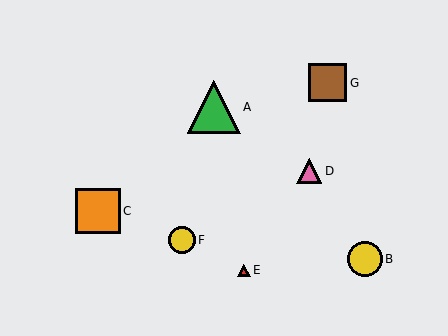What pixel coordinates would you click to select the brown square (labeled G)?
Click at (328, 83) to select the brown square G.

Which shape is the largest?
The green triangle (labeled A) is the largest.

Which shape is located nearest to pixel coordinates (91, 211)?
The orange square (labeled C) at (98, 211) is nearest to that location.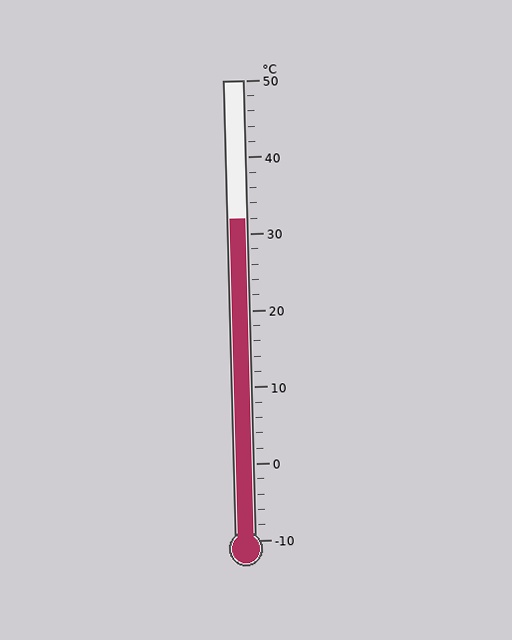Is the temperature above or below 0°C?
The temperature is above 0°C.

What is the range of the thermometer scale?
The thermometer scale ranges from -10°C to 50°C.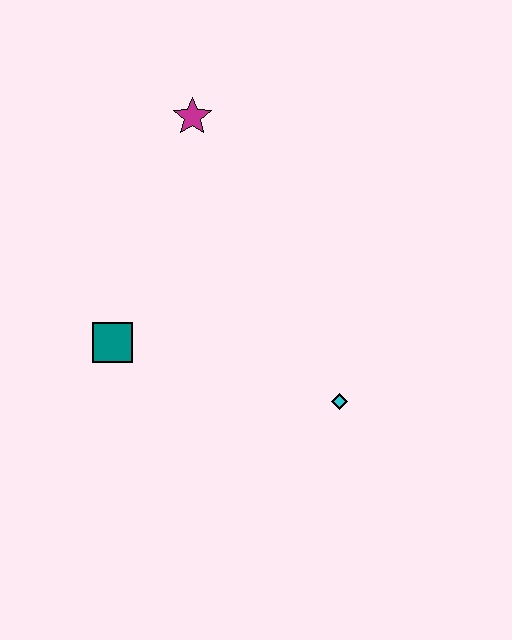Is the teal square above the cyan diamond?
Yes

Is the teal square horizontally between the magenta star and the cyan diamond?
No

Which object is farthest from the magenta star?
The cyan diamond is farthest from the magenta star.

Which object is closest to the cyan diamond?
The teal square is closest to the cyan diamond.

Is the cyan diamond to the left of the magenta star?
No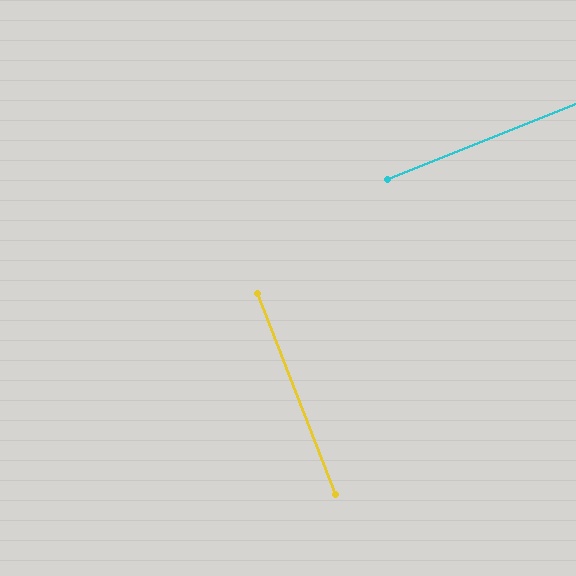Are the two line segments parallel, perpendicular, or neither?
Perpendicular — they meet at approximately 89°.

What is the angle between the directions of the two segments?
Approximately 89 degrees.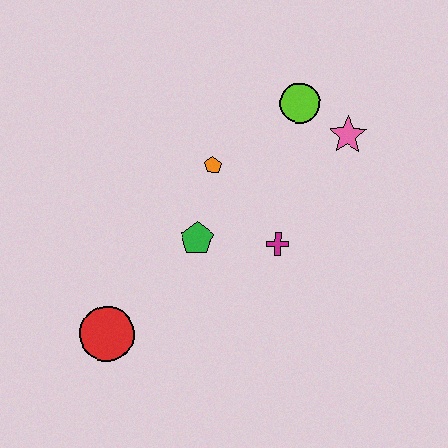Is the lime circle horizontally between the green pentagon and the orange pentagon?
No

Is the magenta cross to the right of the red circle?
Yes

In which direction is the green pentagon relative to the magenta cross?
The green pentagon is to the left of the magenta cross.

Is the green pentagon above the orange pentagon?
No